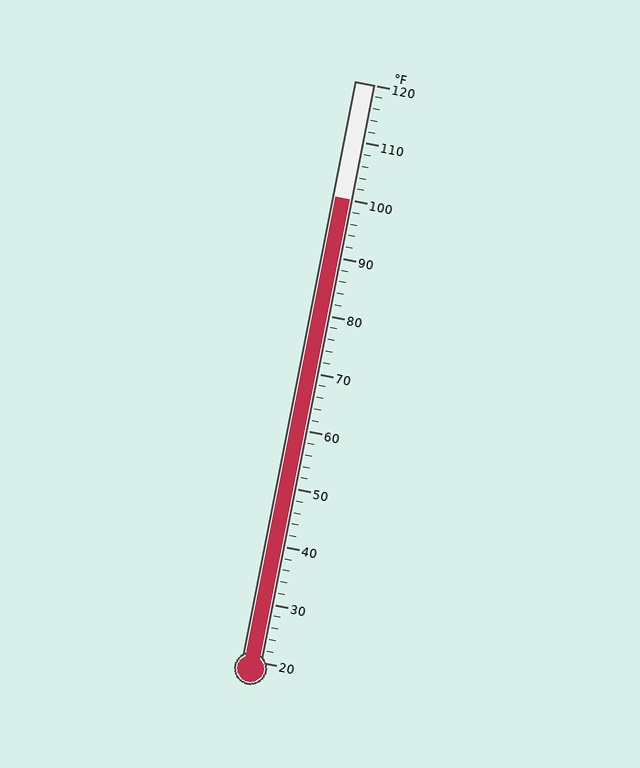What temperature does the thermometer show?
The thermometer shows approximately 100°F.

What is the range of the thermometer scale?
The thermometer scale ranges from 20°F to 120°F.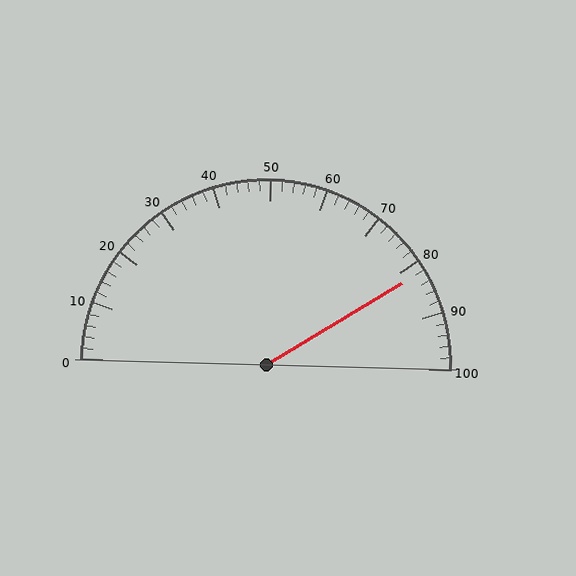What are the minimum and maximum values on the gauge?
The gauge ranges from 0 to 100.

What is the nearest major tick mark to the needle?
The nearest major tick mark is 80.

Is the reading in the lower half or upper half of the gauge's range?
The reading is in the upper half of the range (0 to 100).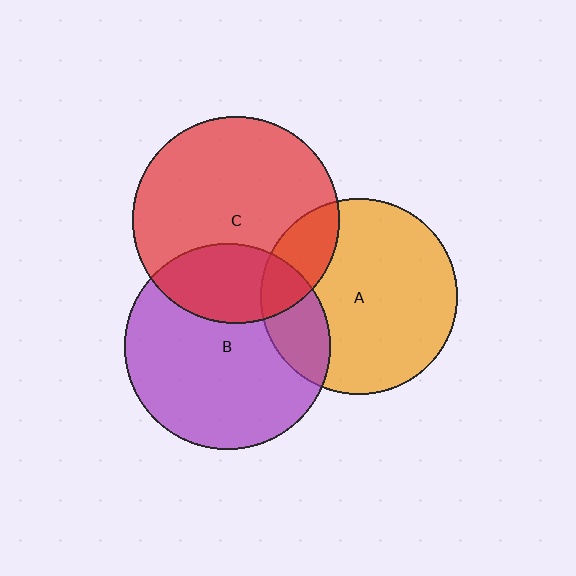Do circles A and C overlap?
Yes.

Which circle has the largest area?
Circle C (red).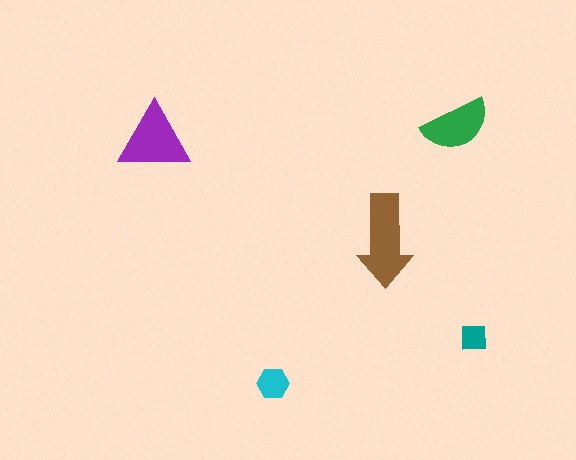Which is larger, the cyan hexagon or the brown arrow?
The brown arrow.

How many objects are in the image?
There are 5 objects in the image.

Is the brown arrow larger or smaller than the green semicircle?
Larger.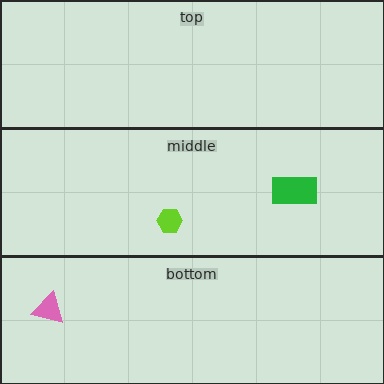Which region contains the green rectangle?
The middle region.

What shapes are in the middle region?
The green rectangle, the lime hexagon.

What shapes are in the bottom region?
The pink triangle.